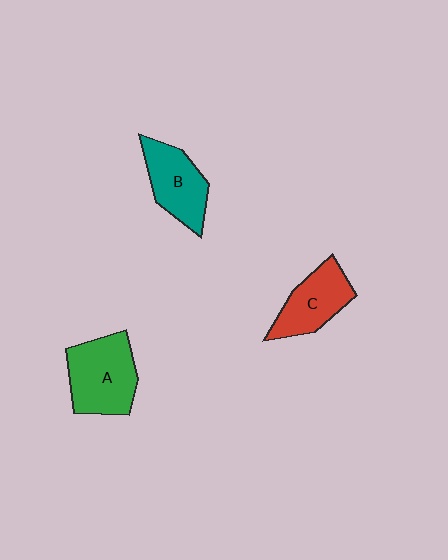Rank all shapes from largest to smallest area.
From largest to smallest: A (green), B (teal), C (red).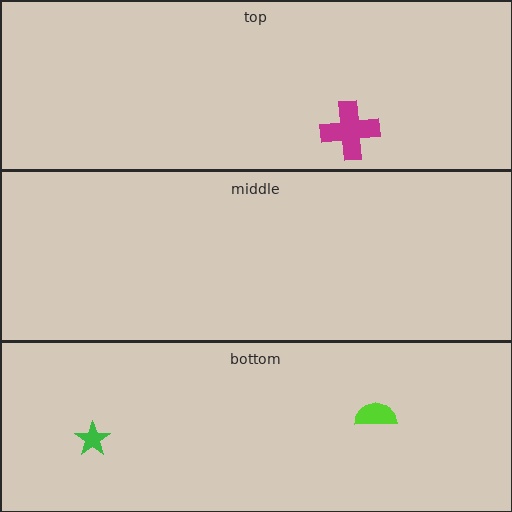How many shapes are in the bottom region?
2.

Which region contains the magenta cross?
The top region.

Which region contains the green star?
The bottom region.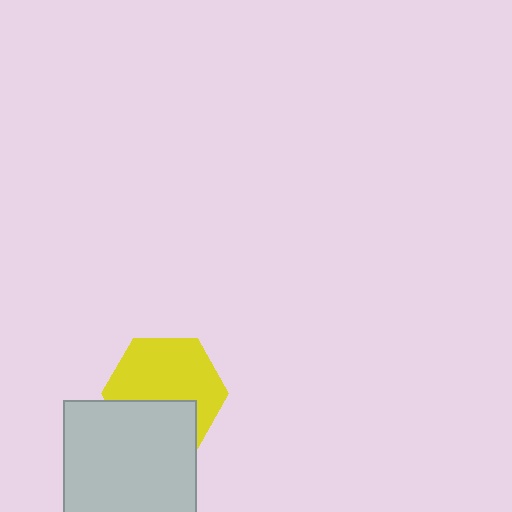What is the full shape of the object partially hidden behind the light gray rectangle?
The partially hidden object is a yellow hexagon.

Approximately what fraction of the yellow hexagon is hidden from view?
Roughly 37% of the yellow hexagon is hidden behind the light gray rectangle.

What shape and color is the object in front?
The object in front is a light gray rectangle.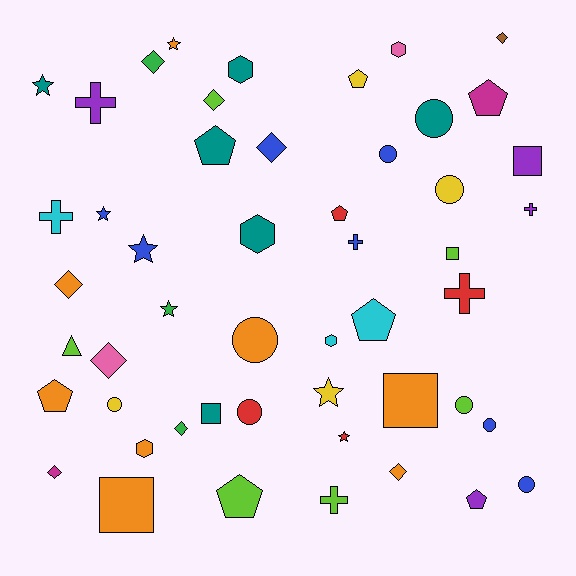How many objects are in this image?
There are 50 objects.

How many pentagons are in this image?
There are 8 pentagons.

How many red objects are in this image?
There are 4 red objects.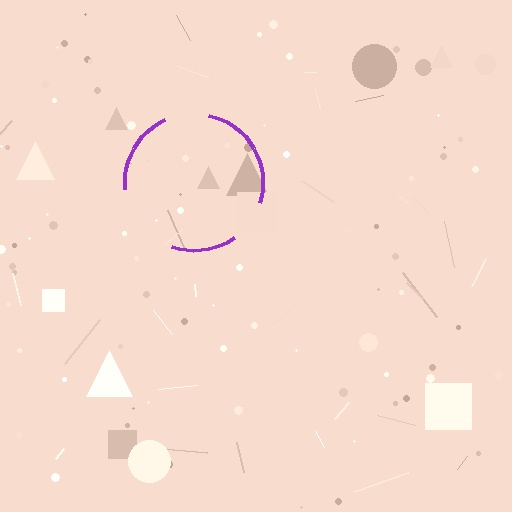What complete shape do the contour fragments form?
The contour fragments form a circle.